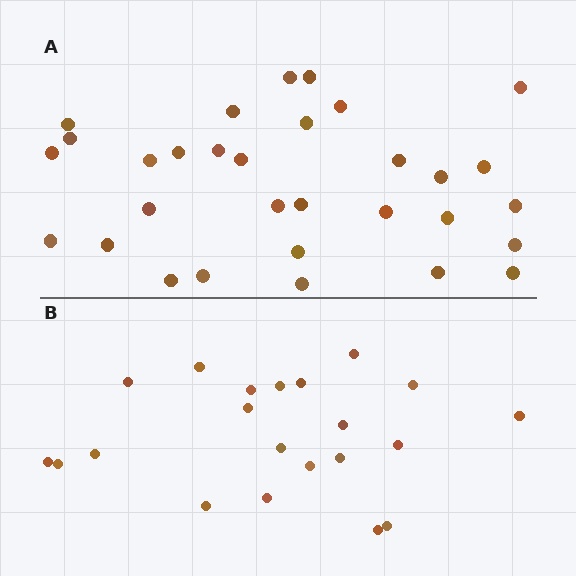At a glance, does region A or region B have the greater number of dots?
Region A (the top region) has more dots.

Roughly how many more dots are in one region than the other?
Region A has roughly 10 or so more dots than region B.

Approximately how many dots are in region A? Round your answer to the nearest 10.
About 30 dots. (The exact count is 31, which rounds to 30.)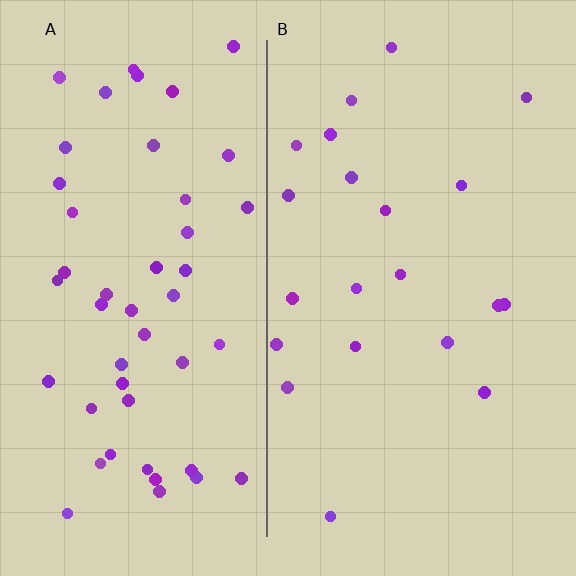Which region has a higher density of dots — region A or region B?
A (the left).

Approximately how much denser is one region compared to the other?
Approximately 2.3× — region A over region B.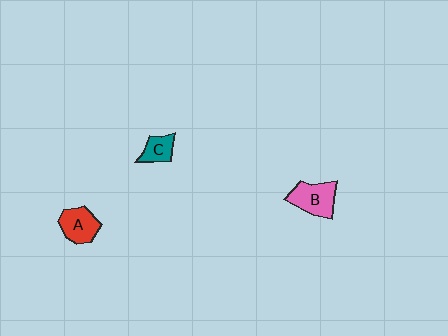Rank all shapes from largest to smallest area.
From largest to smallest: B (pink), A (red), C (teal).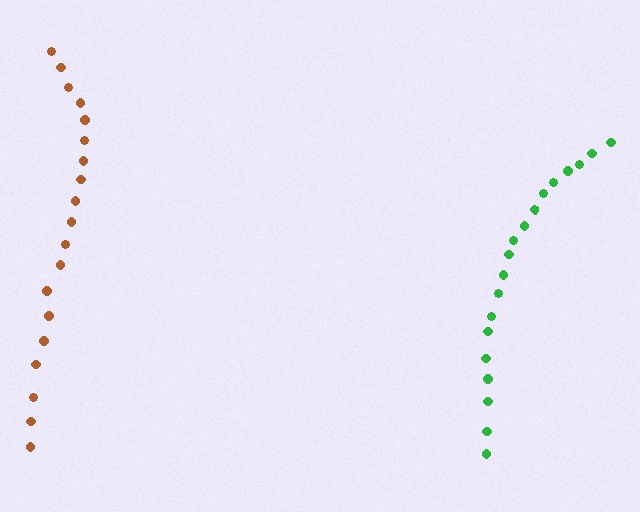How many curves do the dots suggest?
There are 2 distinct paths.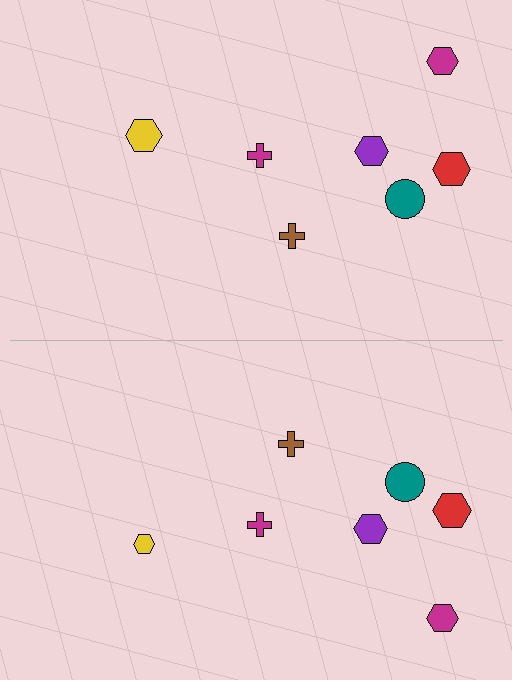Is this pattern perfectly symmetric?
No, the pattern is not perfectly symmetric. The yellow hexagon on the bottom side has a different size than its mirror counterpart.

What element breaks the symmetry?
The yellow hexagon on the bottom side has a different size than its mirror counterpart.